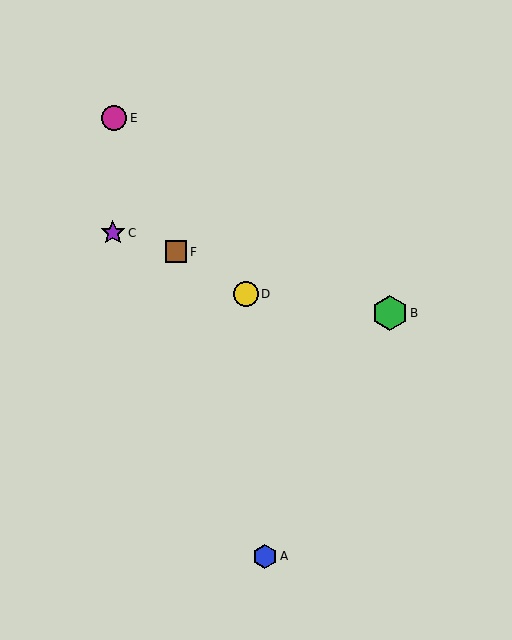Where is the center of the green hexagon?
The center of the green hexagon is at (390, 313).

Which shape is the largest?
The green hexagon (labeled B) is the largest.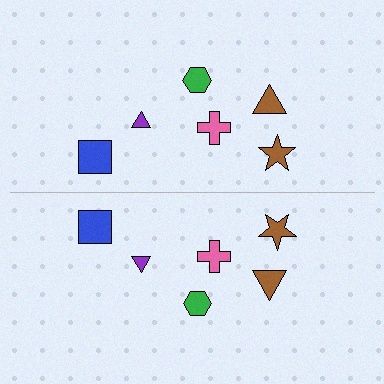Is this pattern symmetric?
Yes, this pattern has bilateral (reflection) symmetry.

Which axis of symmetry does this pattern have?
The pattern has a horizontal axis of symmetry running through the center of the image.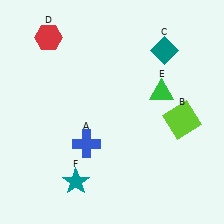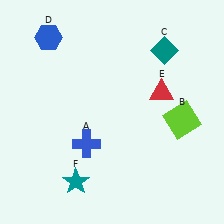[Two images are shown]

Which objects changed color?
D changed from red to blue. E changed from green to red.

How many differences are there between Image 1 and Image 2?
There are 2 differences between the two images.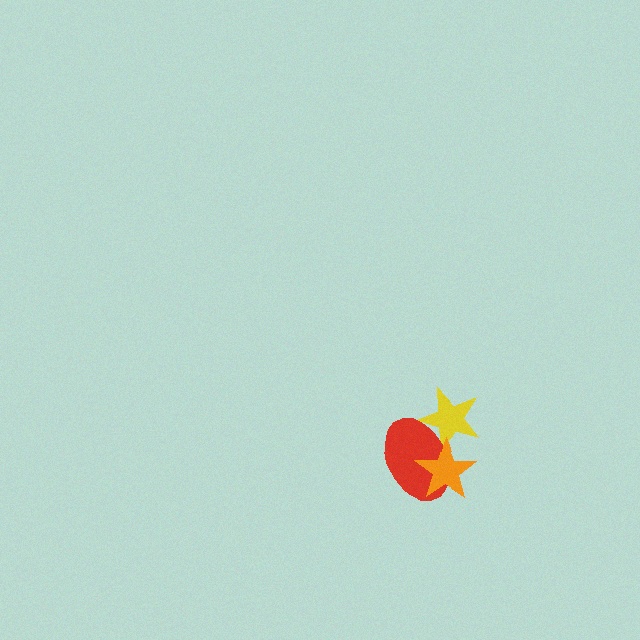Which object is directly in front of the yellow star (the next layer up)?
The red ellipse is directly in front of the yellow star.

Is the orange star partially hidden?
No, no other shape covers it.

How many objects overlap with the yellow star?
2 objects overlap with the yellow star.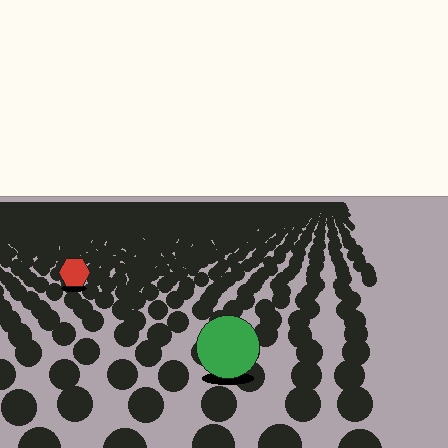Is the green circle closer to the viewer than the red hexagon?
Yes. The green circle is closer — you can tell from the texture gradient: the ground texture is coarser near it.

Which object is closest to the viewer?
The green circle is closest. The texture marks near it are larger and more spread out.